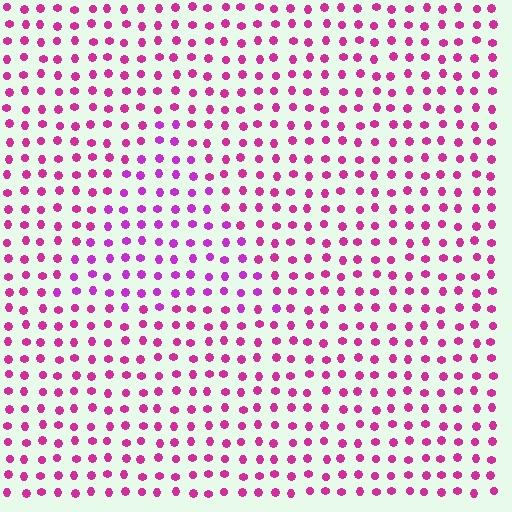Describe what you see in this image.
The image is filled with small magenta elements in a uniform arrangement. A triangle-shaped region is visible where the elements are tinted to a slightly different hue, forming a subtle color boundary.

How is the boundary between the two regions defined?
The boundary is defined purely by a slight shift in hue (about 25 degrees). Spacing, size, and orientation are identical on both sides.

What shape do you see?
I see a triangle.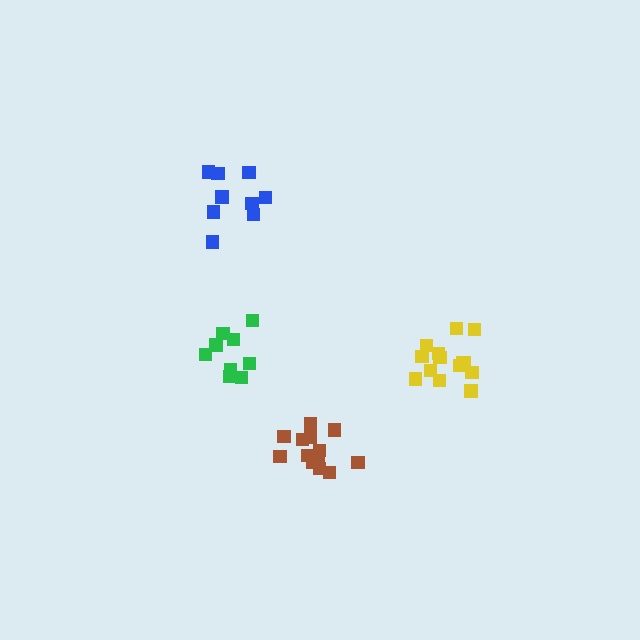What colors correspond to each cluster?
The clusters are colored: blue, yellow, brown, green.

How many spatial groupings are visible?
There are 4 spatial groupings.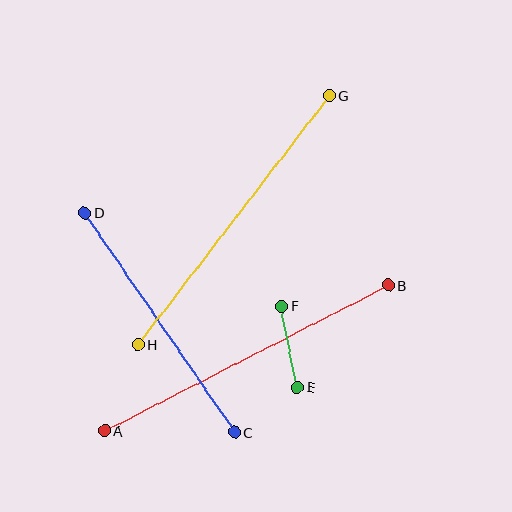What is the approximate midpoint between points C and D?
The midpoint is at approximately (160, 323) pixels.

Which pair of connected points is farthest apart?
Points A and B are farthest apart.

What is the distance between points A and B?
The distance is approximately 319 pixels.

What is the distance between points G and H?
The distance is approximately 314 pixels.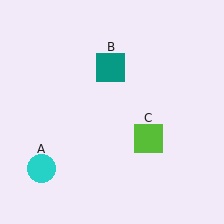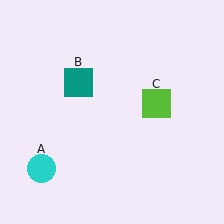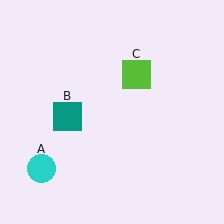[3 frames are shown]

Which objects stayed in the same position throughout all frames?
Cyan circle (object A) remained stationary.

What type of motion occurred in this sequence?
The teal square (object B), lime square (object C) rotated counterclockwise around the center of the scene.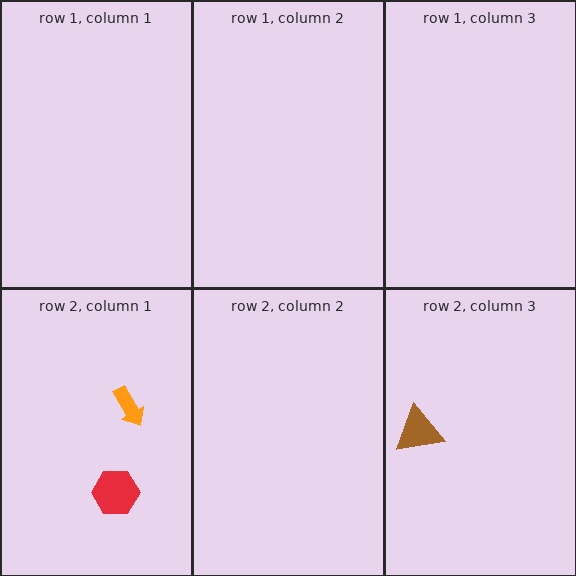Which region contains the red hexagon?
The row 2, column 1 region.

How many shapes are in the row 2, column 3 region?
1.